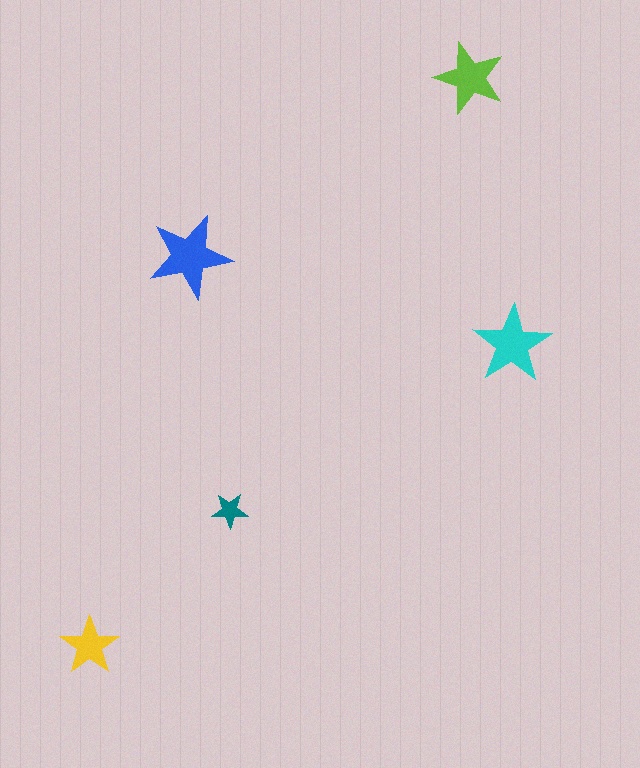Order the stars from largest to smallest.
the blue one, the cyan one, the lime one, the yellow one, the teal one.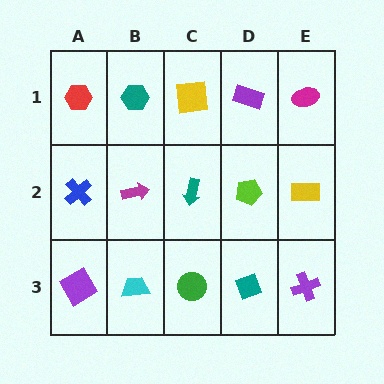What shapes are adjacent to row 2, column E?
A magenta ellipse (row 1, column E), a purple cross (row 3, column E), a lime pentagon (row 2, column D).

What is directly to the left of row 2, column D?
A teal arrow.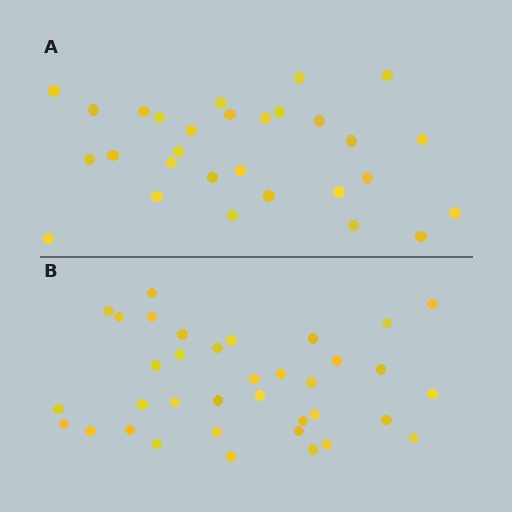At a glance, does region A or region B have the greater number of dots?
Region B (the bottom region) has more dots.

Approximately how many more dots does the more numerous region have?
Region B has roughly 8 or so more dots than region A.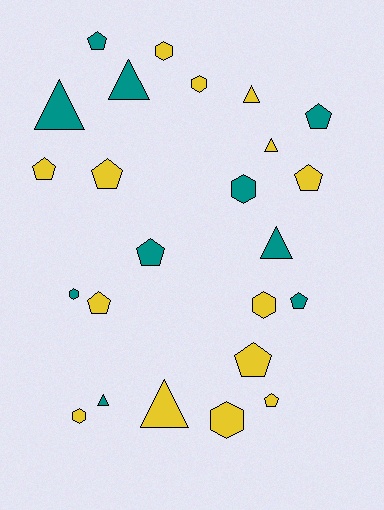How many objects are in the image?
There are 24 objects.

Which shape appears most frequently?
Pentagon, with 10 objects.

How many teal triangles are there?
There are 4 teal triangles.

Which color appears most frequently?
Yellow, with 14 objects.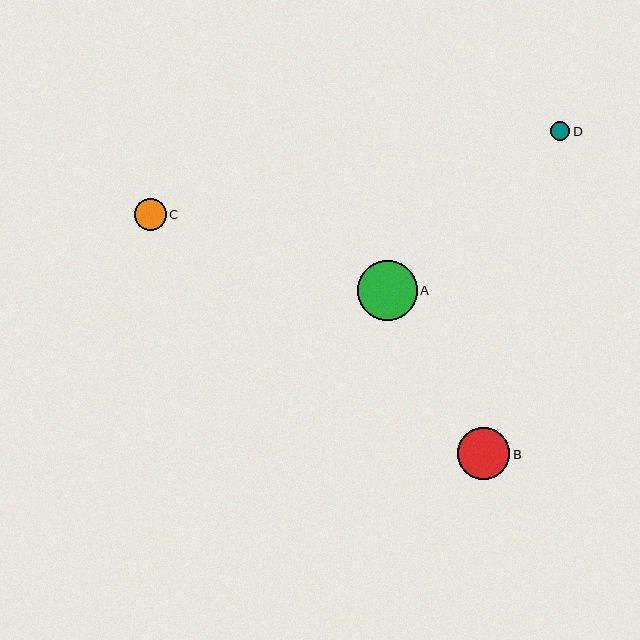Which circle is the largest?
Circle A is the largest with a size of approximately 60 pixels.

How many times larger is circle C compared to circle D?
Circle C is approximately 1.6 times the size of circle D.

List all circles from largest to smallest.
From largest to smallest: A, B, C, D.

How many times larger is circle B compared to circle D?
Circle B is approximately 2.7 times the size of circle D.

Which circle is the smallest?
Circle D is the smallest with a size of approximately 19 pixels.